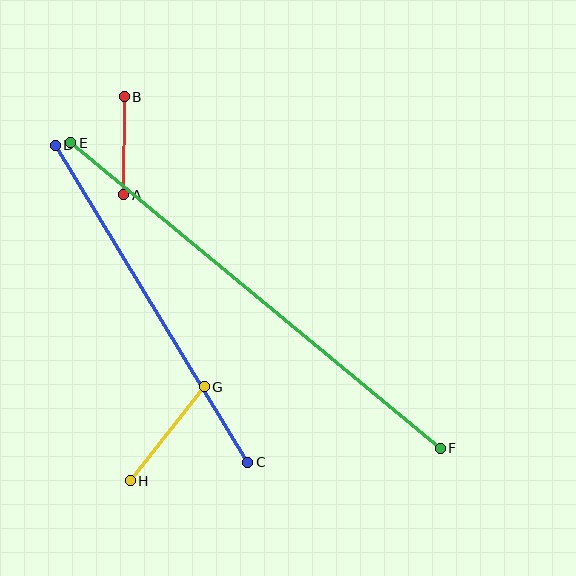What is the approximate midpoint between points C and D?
The midpoint is at approximately (151, 304) pixels.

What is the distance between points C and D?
The distance is approximately 371 pixels.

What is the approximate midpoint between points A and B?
The midpoint is at approximately (124, 146) pixels.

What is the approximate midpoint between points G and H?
The midpoint is at approximately (167, 434) pixels.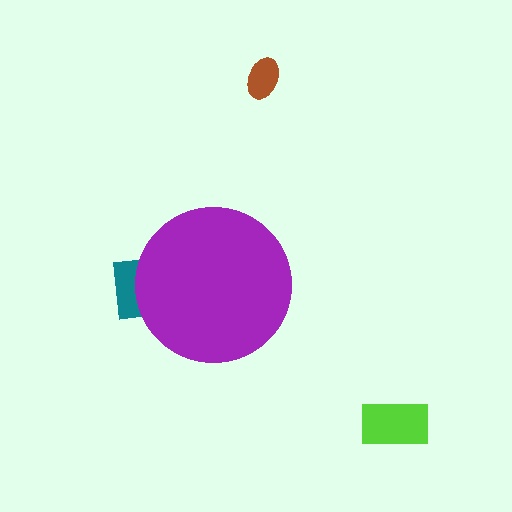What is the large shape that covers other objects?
A purple circle.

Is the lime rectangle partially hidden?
No, the lime rectangle is fully visible.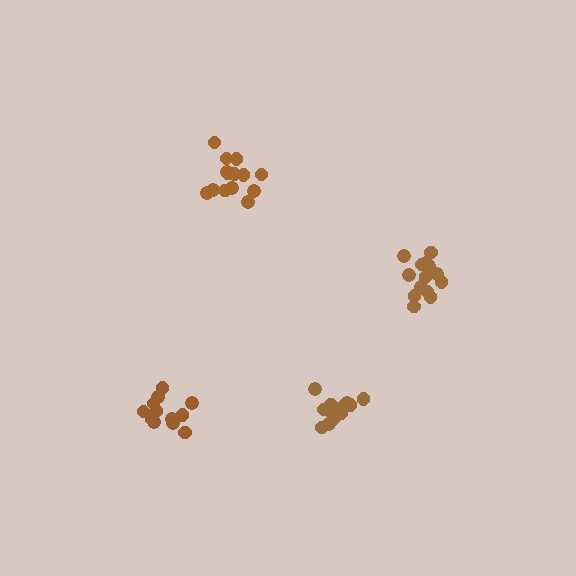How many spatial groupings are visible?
There are 4 spatial groupings.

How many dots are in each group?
Group 1: 13 dots, Group 2: 15 dots, Group 3: 14 dots, Group 4: 16 dots (58 total).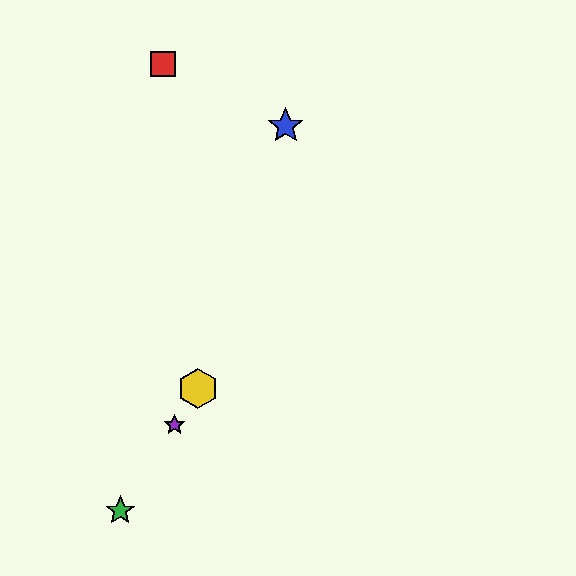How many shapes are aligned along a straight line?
3 shapes (the green star, the yellow hexagon, the purple star) are aligned along a straight line.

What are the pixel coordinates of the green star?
The green star is at (120, 511).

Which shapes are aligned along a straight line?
The green star, the yellow hexagon, the purple star are aligned along a straight line.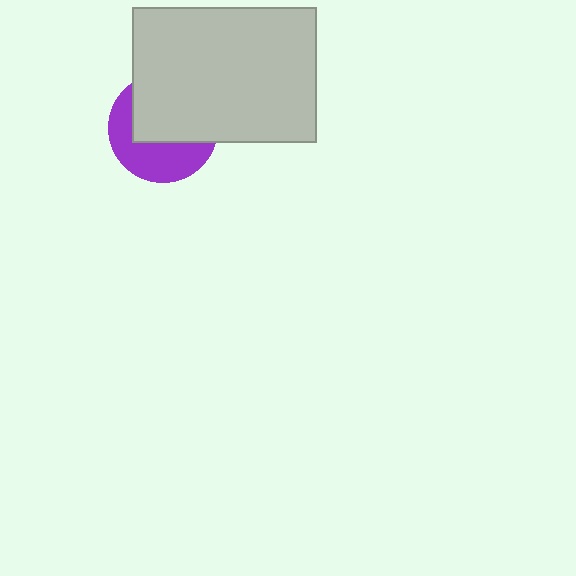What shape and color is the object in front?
The object in front is a light gray rectangle.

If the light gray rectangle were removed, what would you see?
You would see the complete purple circle.